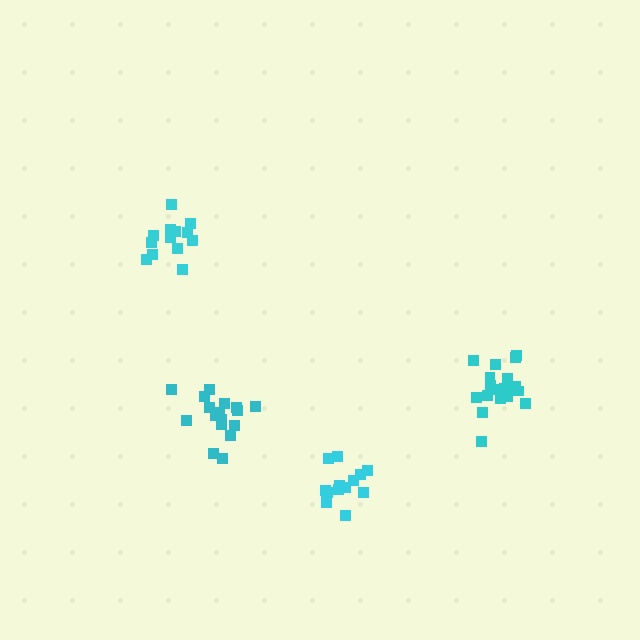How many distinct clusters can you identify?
There are 4 distinct clusters.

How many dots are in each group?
Group 1: 17 dots, Group 2: 18 dots, Group 3: 13 dots, Group 4: 14 dots (62 total).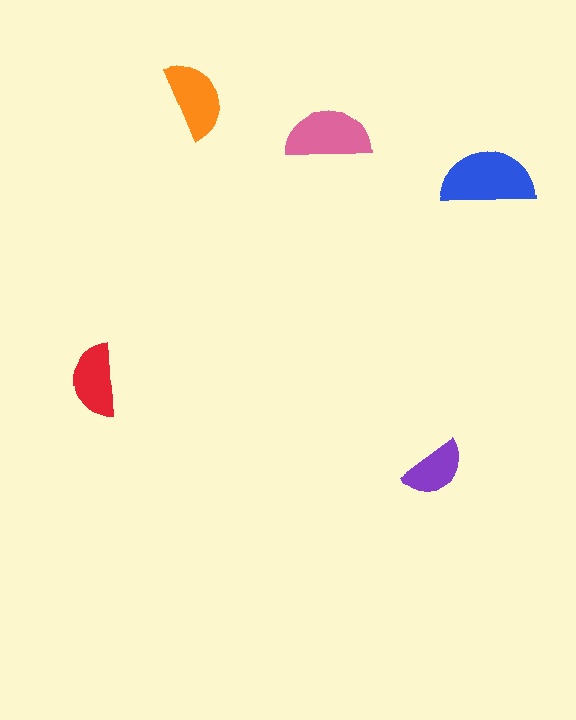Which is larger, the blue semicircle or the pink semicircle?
The blue one.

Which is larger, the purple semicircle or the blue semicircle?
The blue one.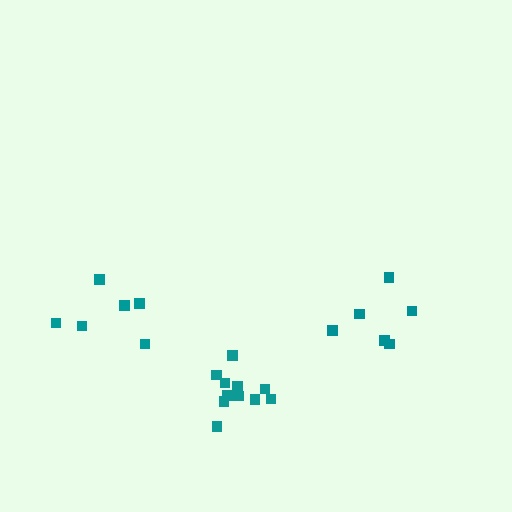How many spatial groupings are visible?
There are 3 spatial groupings.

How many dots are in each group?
Group 1: 6 dots, Group 2: 6 dots, Group 3: 11 dots (23 total).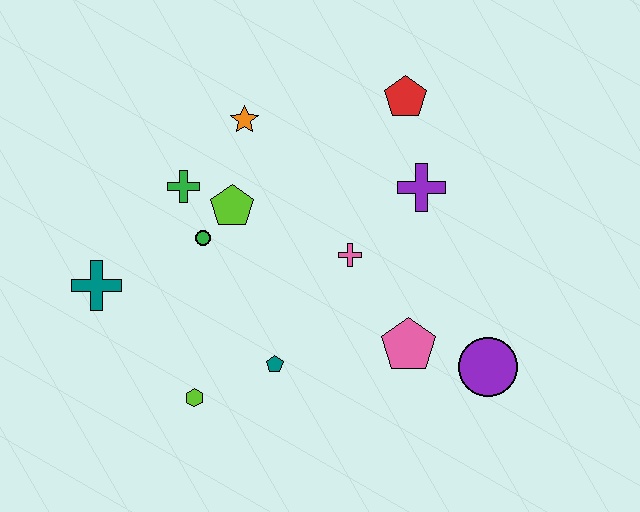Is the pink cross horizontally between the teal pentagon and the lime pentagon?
No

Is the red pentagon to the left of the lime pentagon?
No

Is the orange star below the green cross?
No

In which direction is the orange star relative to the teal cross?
The orange star is above the teal cross.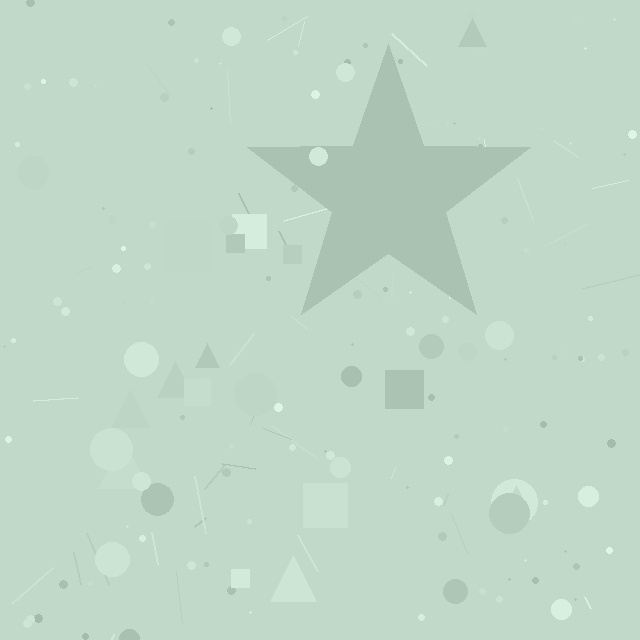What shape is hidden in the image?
A star is hidden in the image.